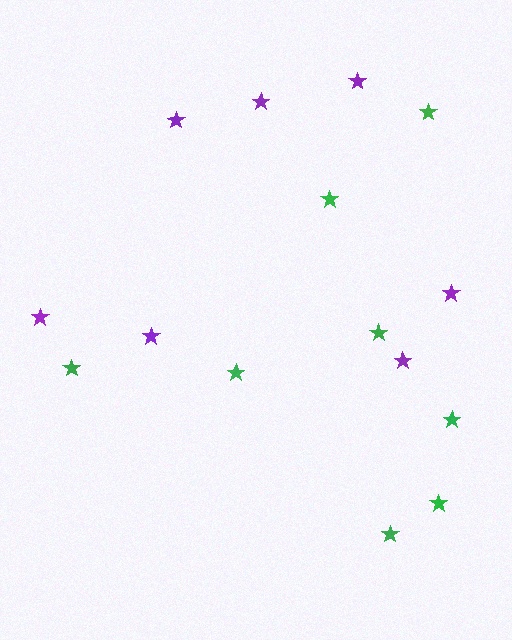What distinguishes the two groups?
There are 2 groups: one group of purple stars (7) and one group of green stars (8).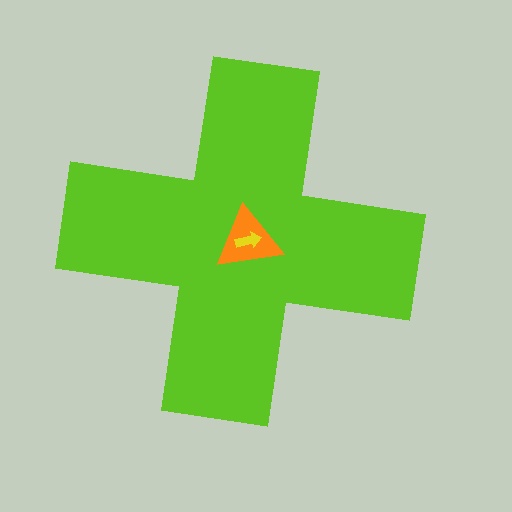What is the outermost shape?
The lime cross.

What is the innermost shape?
The yellow arrow.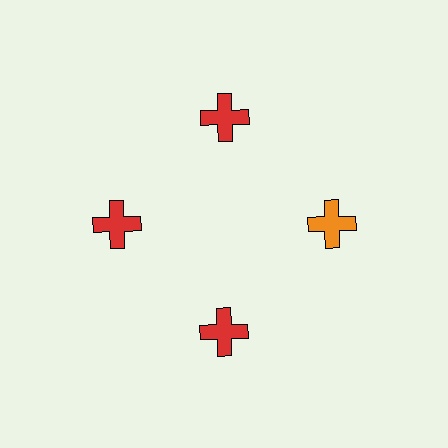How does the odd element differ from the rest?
It has a different color: orange instead of red.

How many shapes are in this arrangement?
There are 4 shapes arranged in a ring pattern.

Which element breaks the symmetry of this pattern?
The orange cross at roughly the 3 o'clock position breaks the symmetry. All other shapes are red crosses.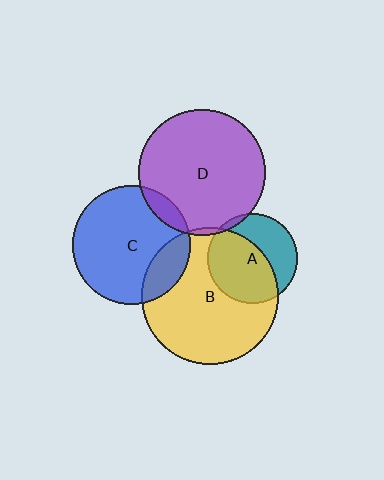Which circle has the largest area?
Circle B (yellow).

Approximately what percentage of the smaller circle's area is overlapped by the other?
Approximately 10%.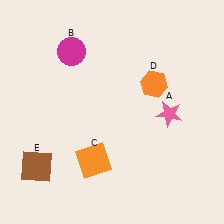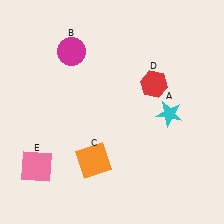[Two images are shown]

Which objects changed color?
A changed from pink to cyan. D changed from orange to red. E changed from brown to pink.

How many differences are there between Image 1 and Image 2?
There are 3 differences between the two images.